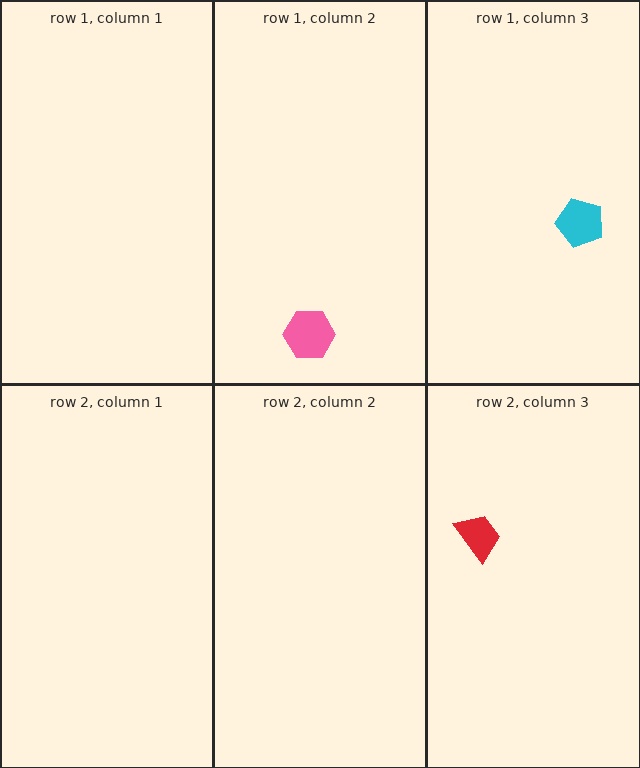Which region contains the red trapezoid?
The row 2, column 3 region.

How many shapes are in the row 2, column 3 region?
1.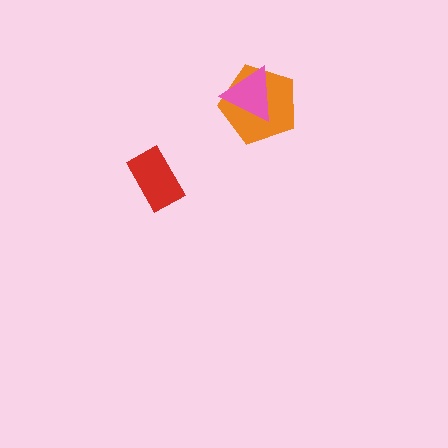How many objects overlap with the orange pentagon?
1 object overlaps with the orange pentagon.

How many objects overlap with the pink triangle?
1 object overlaps with the pink triangle.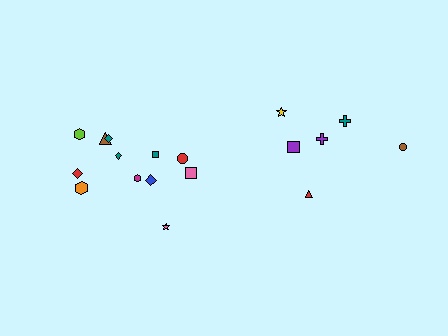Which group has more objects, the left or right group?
The left group.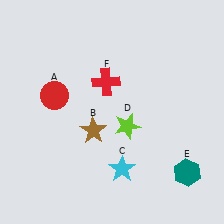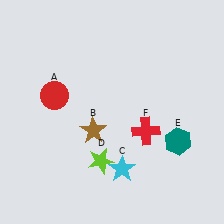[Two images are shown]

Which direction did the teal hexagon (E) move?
The teal hexagon (E) moved up.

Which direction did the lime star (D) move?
The lime star (D) moved down.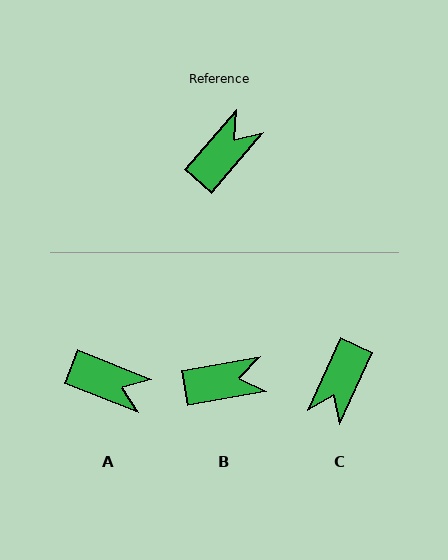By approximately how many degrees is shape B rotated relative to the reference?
Approximately 39 degrees clockwise.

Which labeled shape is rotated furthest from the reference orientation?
C, about 164 degrees away.